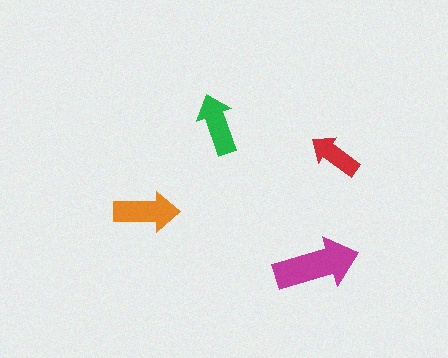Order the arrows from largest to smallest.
the magenta one, the orange one, the green one, the red one.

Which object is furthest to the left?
The orange arrow is leftmost.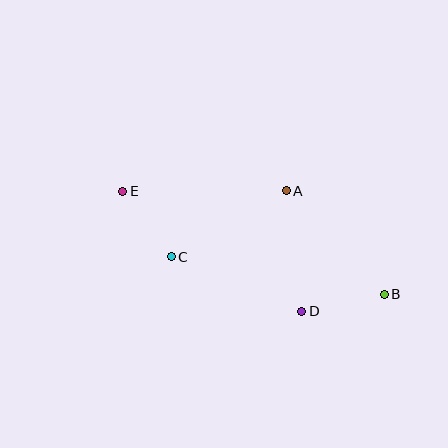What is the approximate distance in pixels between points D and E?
The distance between D and E is approximately 216 pixels.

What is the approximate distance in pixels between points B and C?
The distance between B and C is approximately 216 pixels.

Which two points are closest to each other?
Points C and E are closest to each other.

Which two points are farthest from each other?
Points B and E are farthest from each other.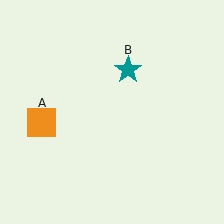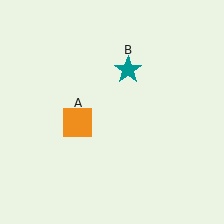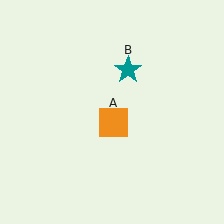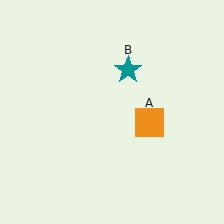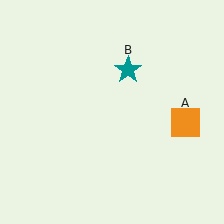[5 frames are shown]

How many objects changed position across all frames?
1 object changed position: orange square (object A).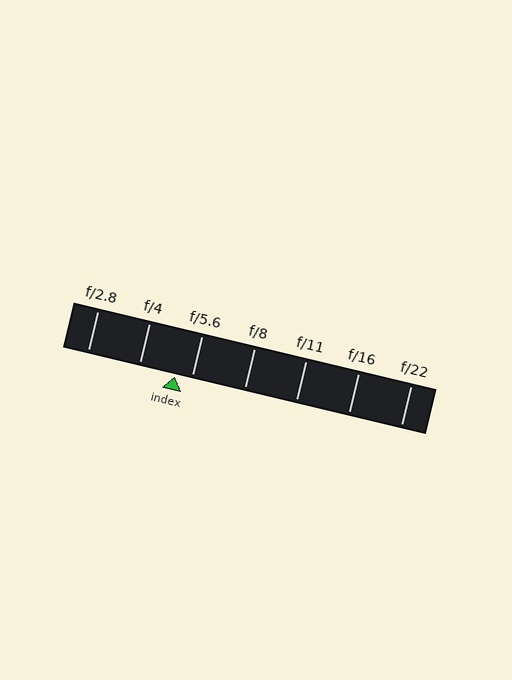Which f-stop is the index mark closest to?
The index mark is closest to f/5.6.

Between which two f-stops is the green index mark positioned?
The index mark is between f/4 and f/5.6.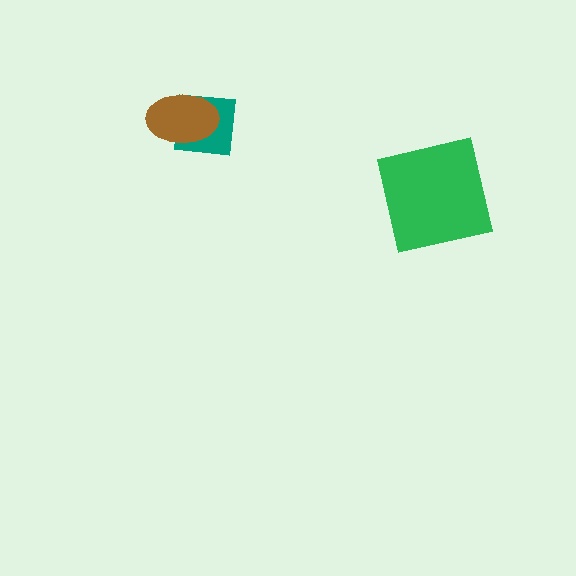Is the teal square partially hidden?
Yes, it is partially covered by another shape.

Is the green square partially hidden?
No, no other shape covers it.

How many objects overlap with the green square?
0 objects overlap with the green square.